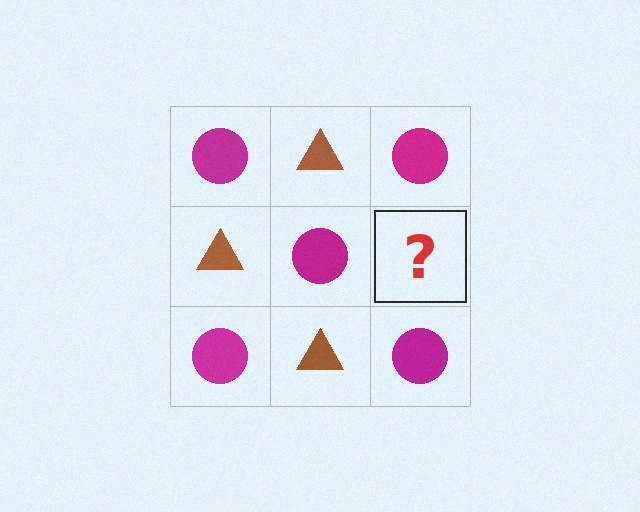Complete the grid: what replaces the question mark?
The question mark should be replaced with a brown triangle.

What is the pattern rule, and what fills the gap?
The rule is that it alternates magenta circle and brown triangle in a checkerboard pattern. The gap should be filled with a brown triangle.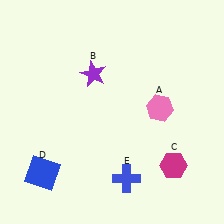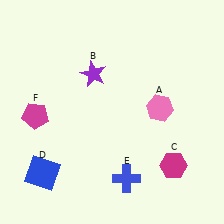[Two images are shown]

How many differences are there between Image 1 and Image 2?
There is 1 difference between the two images.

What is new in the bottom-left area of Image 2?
A magenta pentagon (F) was added in the bottom-left area of Image 2.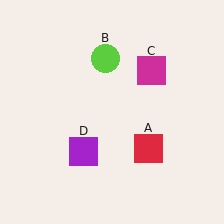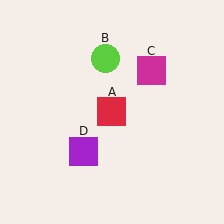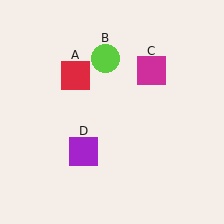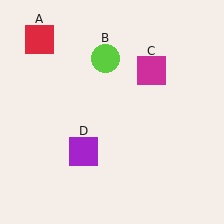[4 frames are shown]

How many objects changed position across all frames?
1 object changed position: red square (object A).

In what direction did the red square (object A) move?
The red square (object A) moved up and to the left.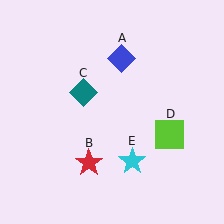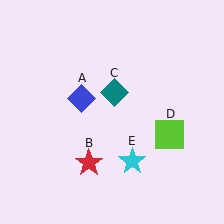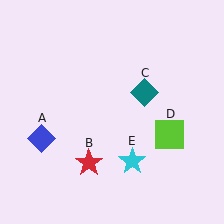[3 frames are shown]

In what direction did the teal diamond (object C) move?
The teal diamond (object C) moved right.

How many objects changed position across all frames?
2 objects changed position: blue diamond (object A), teal diamond (object C).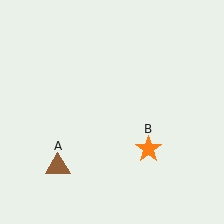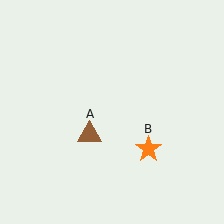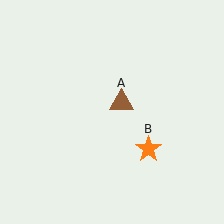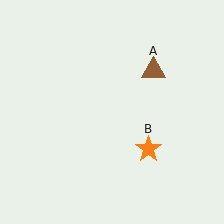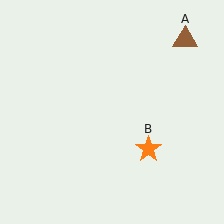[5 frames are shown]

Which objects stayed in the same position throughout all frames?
Orange star (object B) remained stationary.